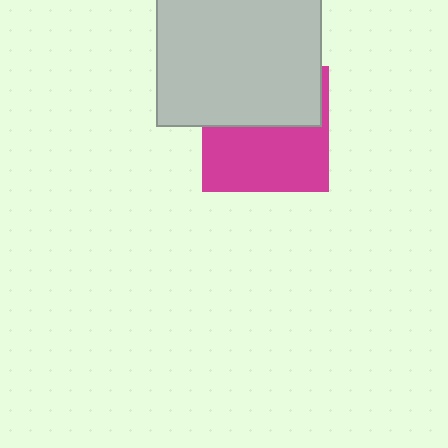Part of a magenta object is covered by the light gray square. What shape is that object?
It is a square.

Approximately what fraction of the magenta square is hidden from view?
Roughly 46% of the magenta square is hidden behind the light gray square.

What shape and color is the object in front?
The object in front is a light gray square.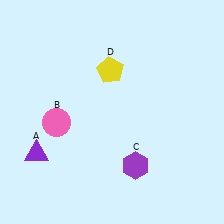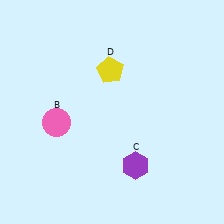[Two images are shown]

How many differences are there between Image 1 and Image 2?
There is 1 difference between the two images.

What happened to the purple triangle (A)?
The purple triangle (A) was removed in Image 2. It was in the bottom-left area of Image 1.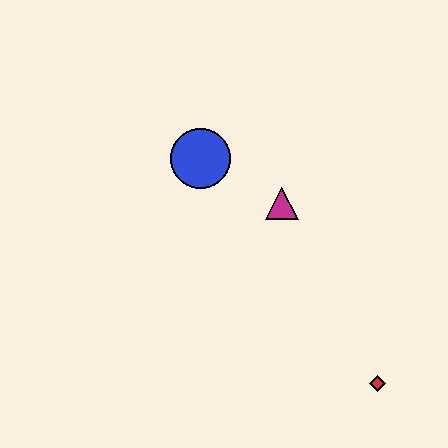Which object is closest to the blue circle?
The magenta triangle is closest to the blue circle.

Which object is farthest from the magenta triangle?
The red diamond is farthest from the magenta triangle.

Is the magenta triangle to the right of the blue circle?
Yes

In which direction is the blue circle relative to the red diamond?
The blue circle is above the red diamond.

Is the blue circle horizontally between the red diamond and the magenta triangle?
No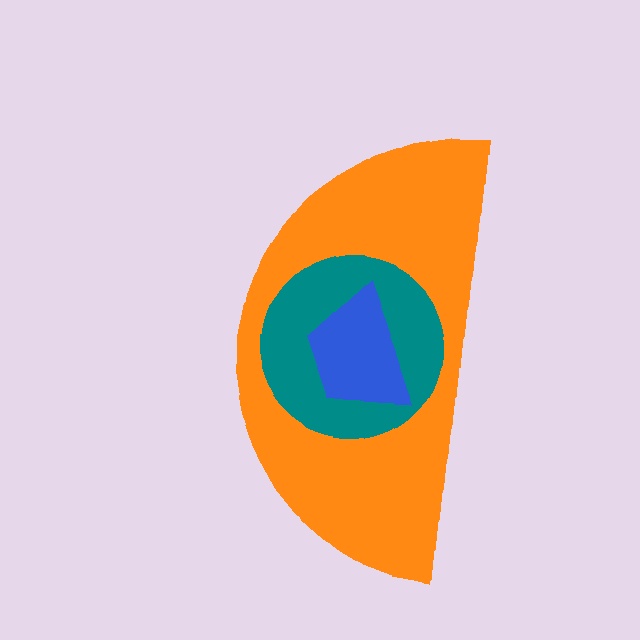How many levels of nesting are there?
3.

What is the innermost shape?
The blue trapezoid.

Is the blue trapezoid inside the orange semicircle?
Yes.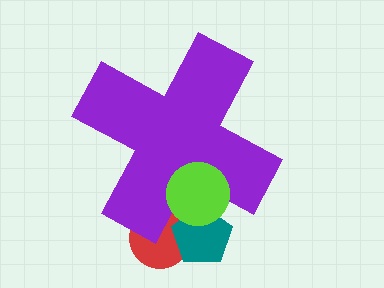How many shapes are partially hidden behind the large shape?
2 shapes are partially hidden.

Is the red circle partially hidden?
Yes, the red circle is partially hidden behind the purple cross.